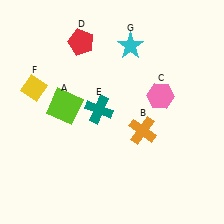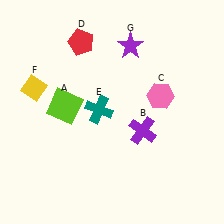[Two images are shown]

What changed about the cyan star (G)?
In Image 1, G is cyan. In Image 2, it changed to purple.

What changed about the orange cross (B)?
In Image 1, B is orange. In Image 2, it changed to purple.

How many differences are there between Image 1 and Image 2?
There are 2 differences between the two images.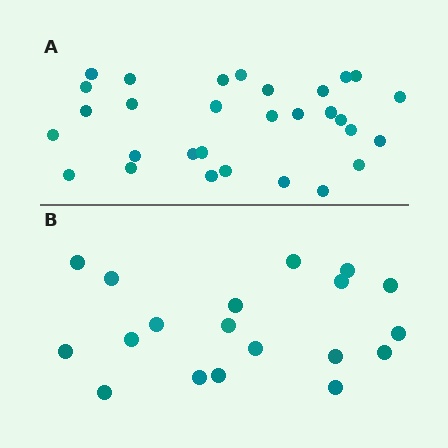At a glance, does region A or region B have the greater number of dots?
Region A (the top region) has more dots.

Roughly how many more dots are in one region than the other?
Region A has roughly 12 or so more dots than region B.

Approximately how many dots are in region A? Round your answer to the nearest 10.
About 30 dots.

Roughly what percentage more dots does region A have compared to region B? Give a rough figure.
About 60% more.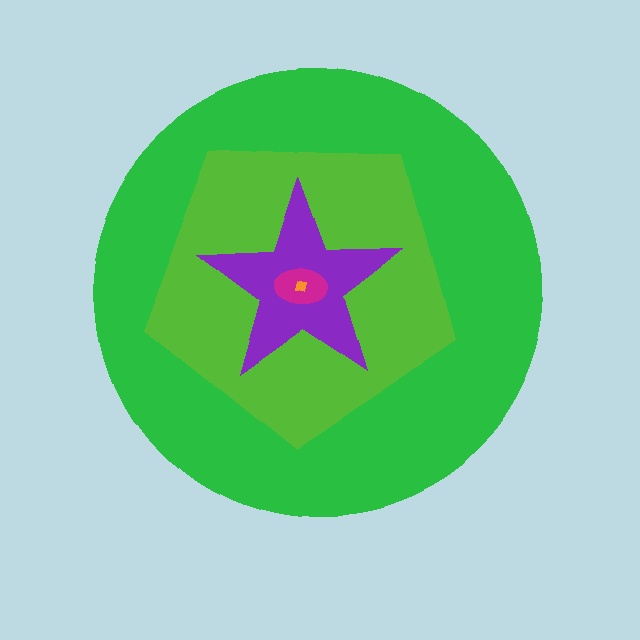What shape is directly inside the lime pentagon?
The purple star.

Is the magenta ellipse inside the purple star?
Yes.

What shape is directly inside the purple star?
The magenta ellipse.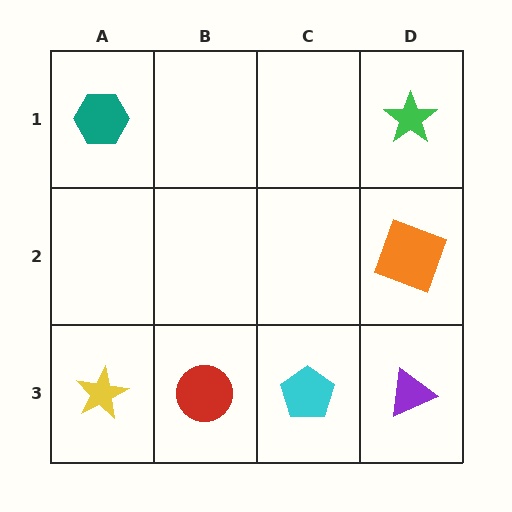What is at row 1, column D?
A green star.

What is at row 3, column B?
A red circle.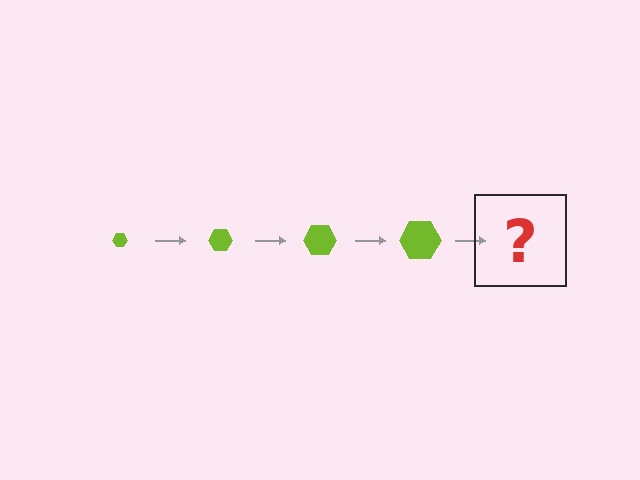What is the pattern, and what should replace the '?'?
The pattern is that the hexagon gets progressively larger each step. The '?' should be a lime hexagon, larger than the previous one.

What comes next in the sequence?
The next element should be a lime hexagon, larger than the previous one.